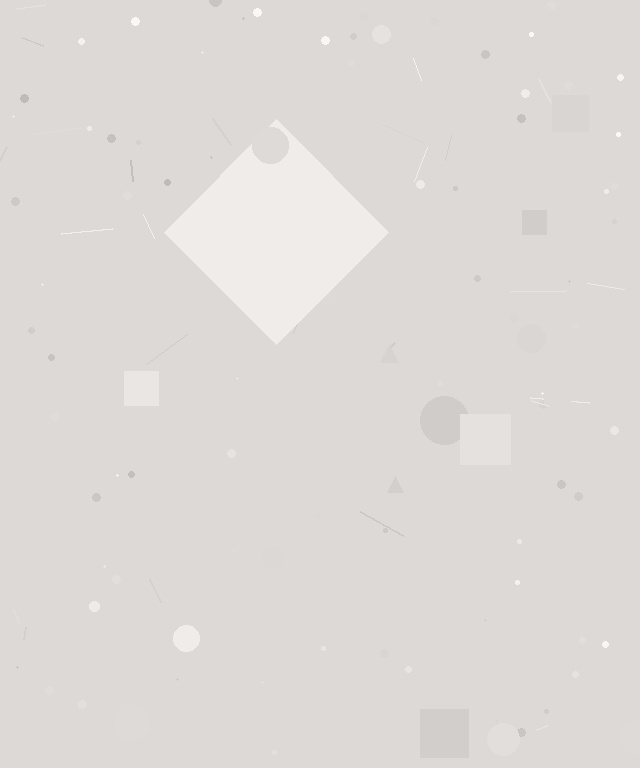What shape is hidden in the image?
A diamond is hidden in the image.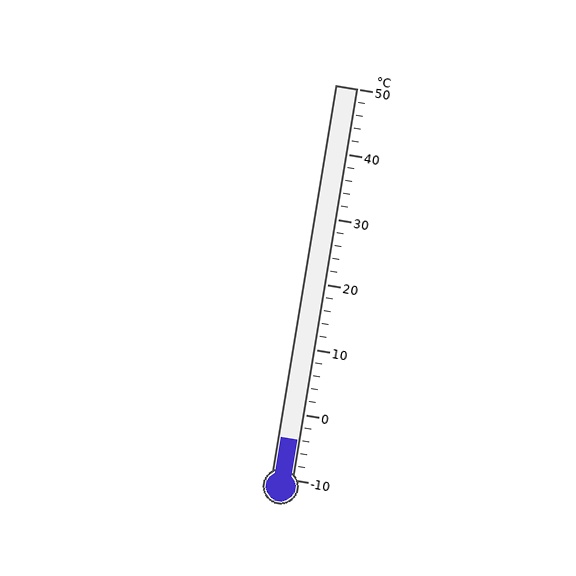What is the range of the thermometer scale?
The thermometer scale ranges from -10°C to 50°C.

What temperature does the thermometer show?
The thermometer shows approximately -4°C.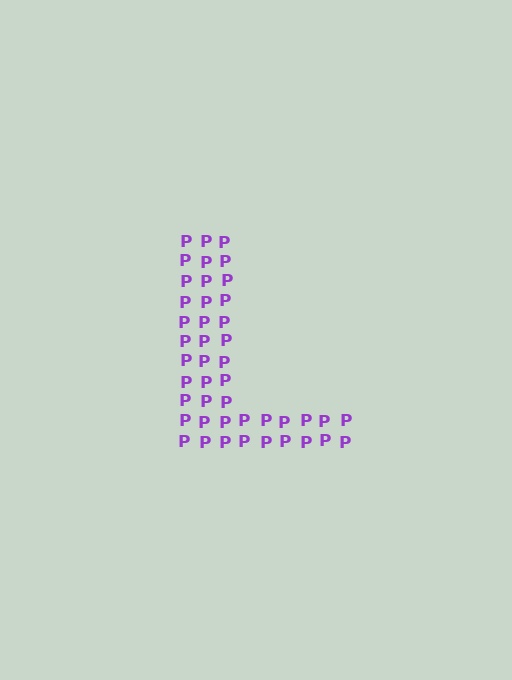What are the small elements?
The small elements are letter P's.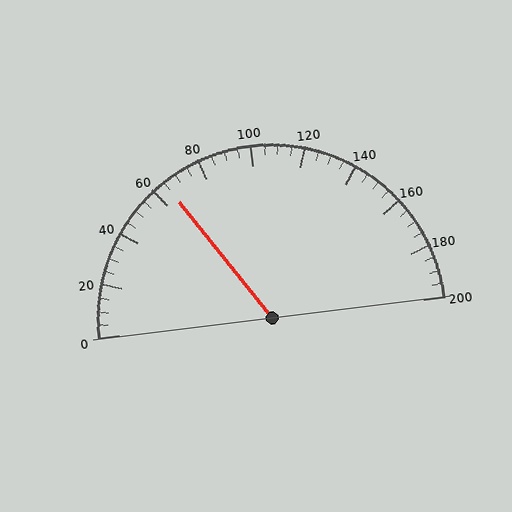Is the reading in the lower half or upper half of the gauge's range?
The reading is in the lower half of the range (0 to 200).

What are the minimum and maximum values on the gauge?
The gauge ranges from 0 to 200.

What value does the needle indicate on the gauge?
The needle indicates approximately 65.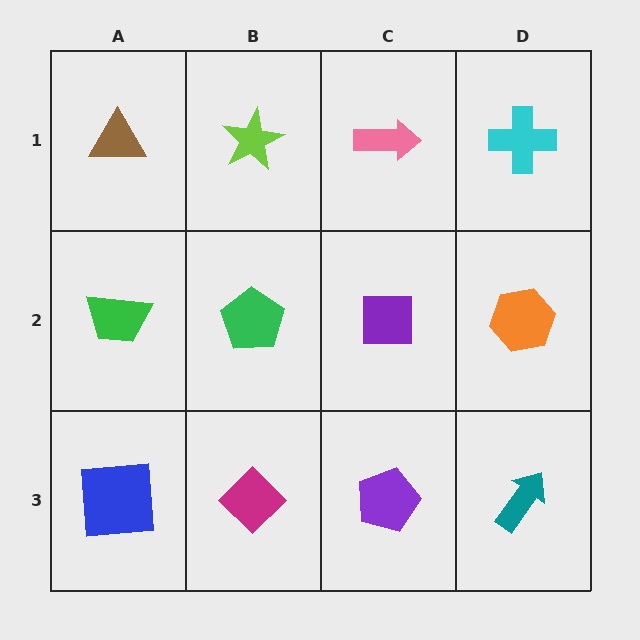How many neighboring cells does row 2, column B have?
4.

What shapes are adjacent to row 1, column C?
A purple square (row 2, column C), a lime star (row 1, column B), a cyan cross (row 1, column D).